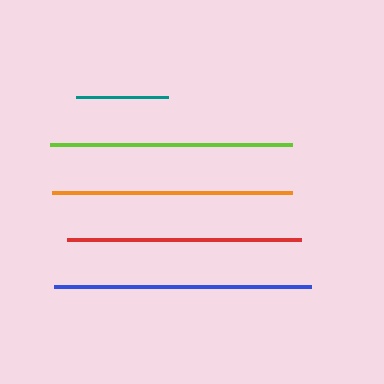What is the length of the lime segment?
The lime segment is approximately 243 pixels long.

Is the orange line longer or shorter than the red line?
The orange line is longer than the red line.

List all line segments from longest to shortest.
From longest to shortest: blue, lime, orange, red, teal.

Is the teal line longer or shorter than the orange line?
The orange line is longer than the teal line.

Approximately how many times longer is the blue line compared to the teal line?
The blue line is approximately 2.8 times the length of the teal line.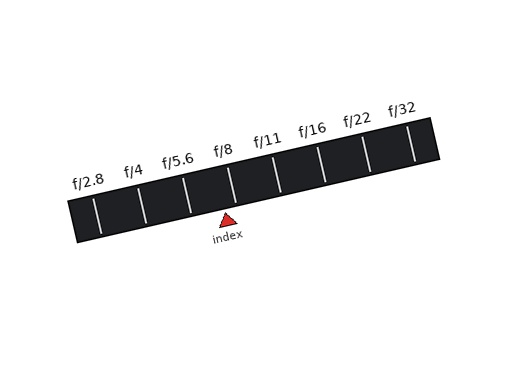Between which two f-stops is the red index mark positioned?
The index mark is between f/5.6 and f/8.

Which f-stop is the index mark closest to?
The index mark is closest to f/8.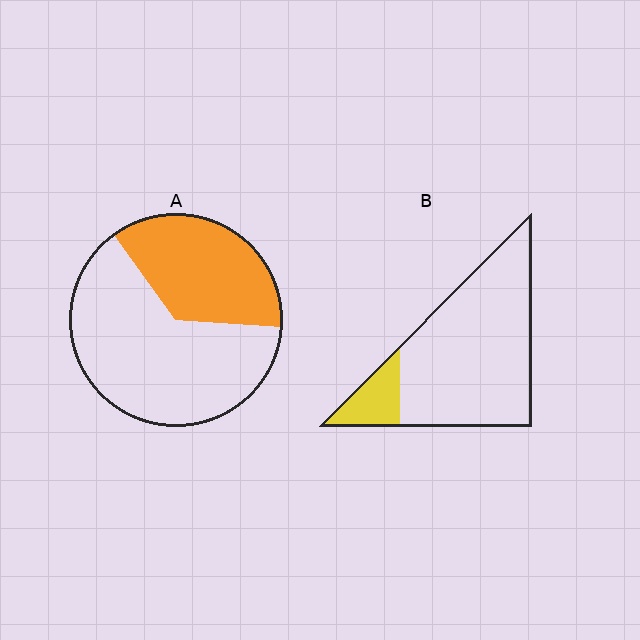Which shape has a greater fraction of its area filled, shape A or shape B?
Shape A.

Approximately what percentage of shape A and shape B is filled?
A is approximately 35% and B is approximately 15%.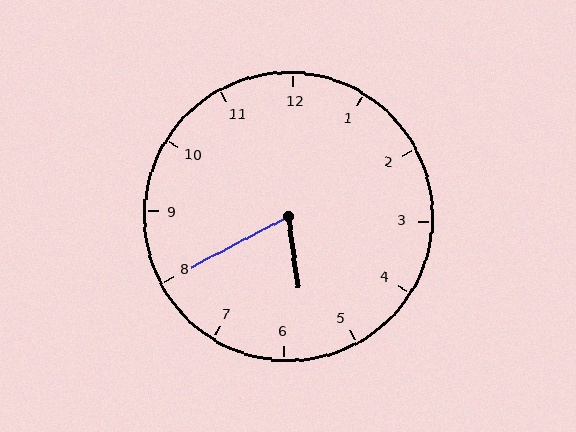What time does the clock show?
5:40.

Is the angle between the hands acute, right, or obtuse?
It is acute.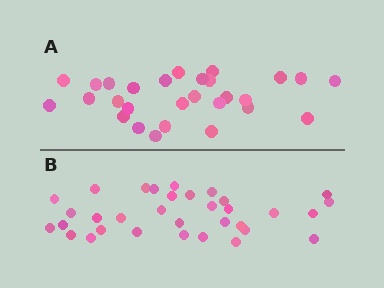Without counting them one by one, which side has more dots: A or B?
Region B (the bottom region) has more dots.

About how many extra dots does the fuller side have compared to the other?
Region B has about 5 more dots than region A.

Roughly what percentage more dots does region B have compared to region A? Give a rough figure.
About 20% more.